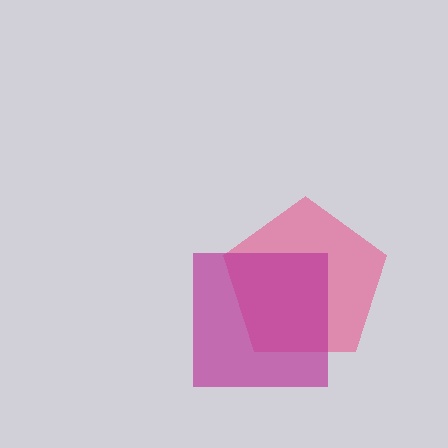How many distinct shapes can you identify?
There are 2 distinct shapes: a pink pentagon, a magenta square.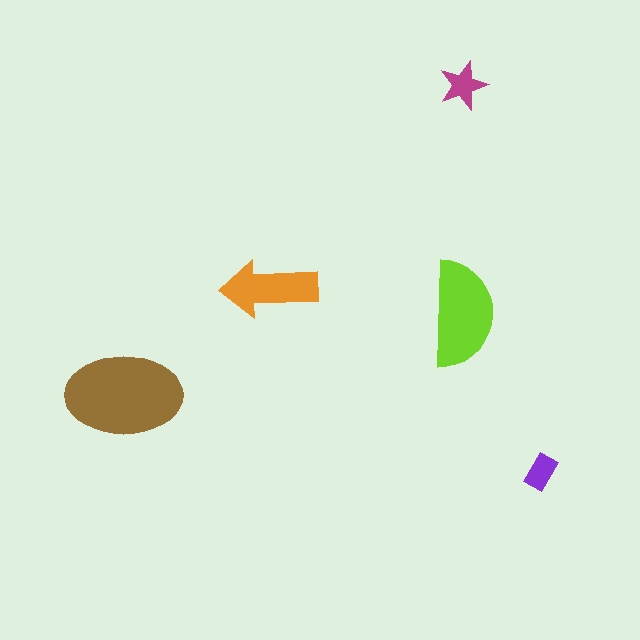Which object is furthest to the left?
The brown ellipse is leftmost.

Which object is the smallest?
The purple rectangle.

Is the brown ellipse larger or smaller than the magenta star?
Larger.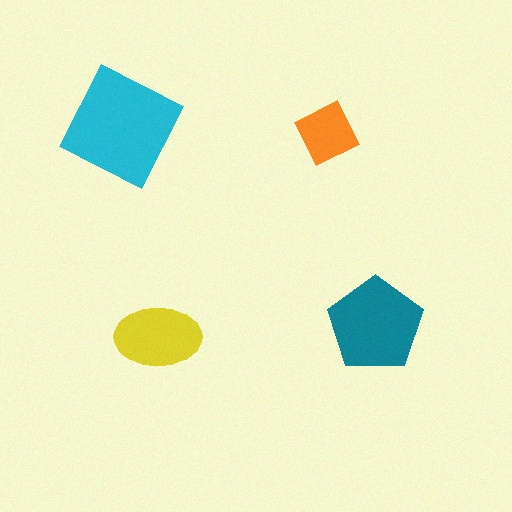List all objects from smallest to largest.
The orange diamond, the yellow ellipse, the teal pentagon, the cyan square.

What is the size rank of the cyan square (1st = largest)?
1st.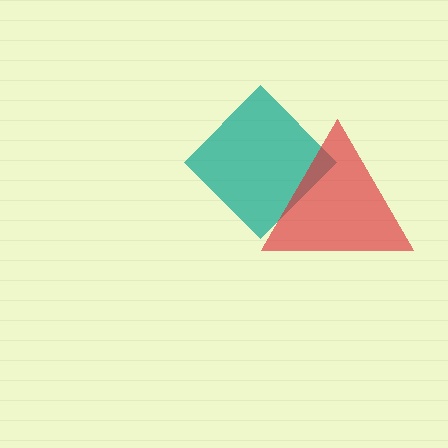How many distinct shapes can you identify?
There are 2 distinct shapes: a teal diamond, a red triangle.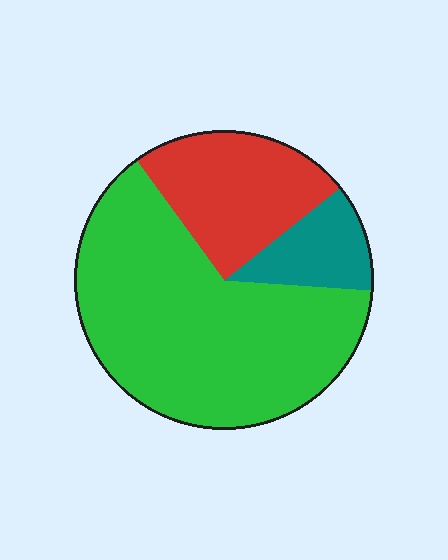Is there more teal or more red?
Red.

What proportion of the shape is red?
Red takes up about one quarter (1/4) of the shape.